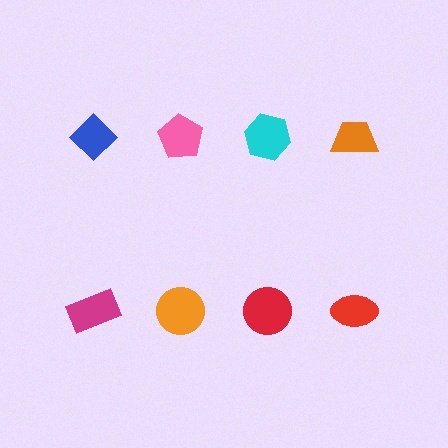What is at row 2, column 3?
A red circle.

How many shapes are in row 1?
4 shapes.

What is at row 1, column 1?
A blue diamond.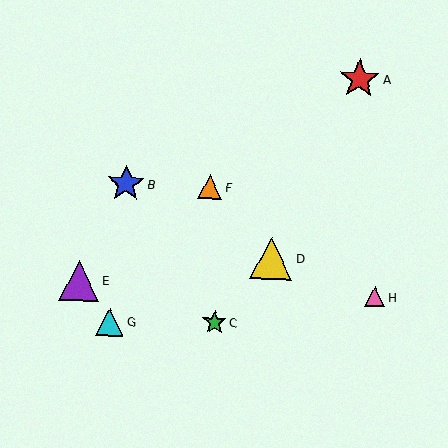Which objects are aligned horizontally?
Objects B, F are aligned horizontally.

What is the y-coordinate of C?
Object C is at y≈322.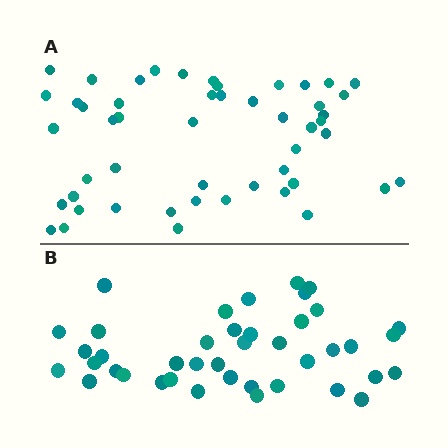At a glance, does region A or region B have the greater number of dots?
Region A (the top region) has more dots.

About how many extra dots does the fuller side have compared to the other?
Region A has roughly 8 or so more dots than region B.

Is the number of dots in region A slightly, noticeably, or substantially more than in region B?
Region A has only slightly more — the two regions are fairly close. The ratio is roughly 1.2 to 1.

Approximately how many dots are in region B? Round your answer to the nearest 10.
About 40 dots. (The exact count is 41, which rounds to 40.)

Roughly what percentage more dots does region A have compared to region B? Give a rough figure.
About 20% more.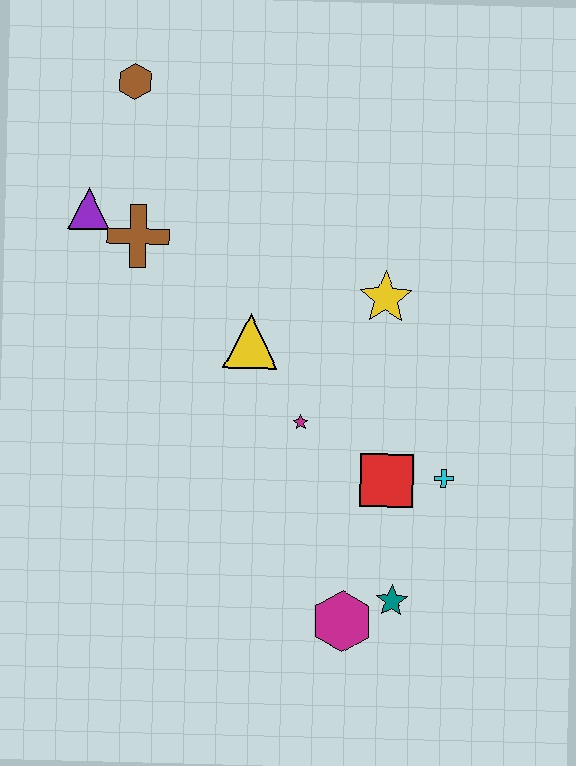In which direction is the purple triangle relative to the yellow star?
The purple triangle is to the left of the yellow star.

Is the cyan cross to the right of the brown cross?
Yes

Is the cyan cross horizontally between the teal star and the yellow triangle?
No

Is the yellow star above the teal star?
Yes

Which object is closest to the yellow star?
The yellow triangle is closest to the yellow star.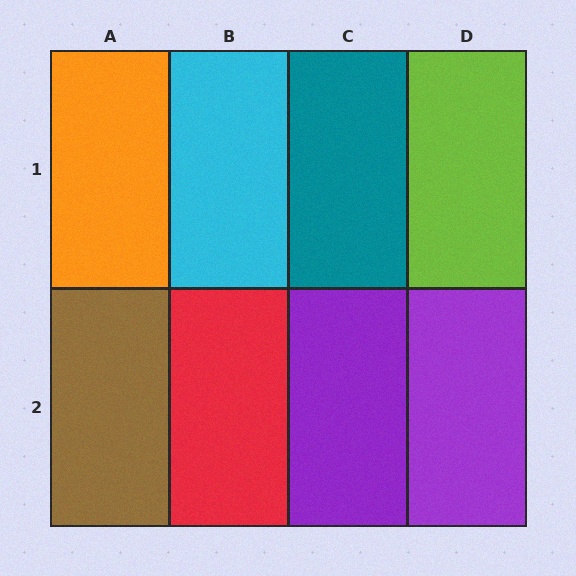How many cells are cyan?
1 cell is cyan.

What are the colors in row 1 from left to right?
Orange, cyan, teal, lime.